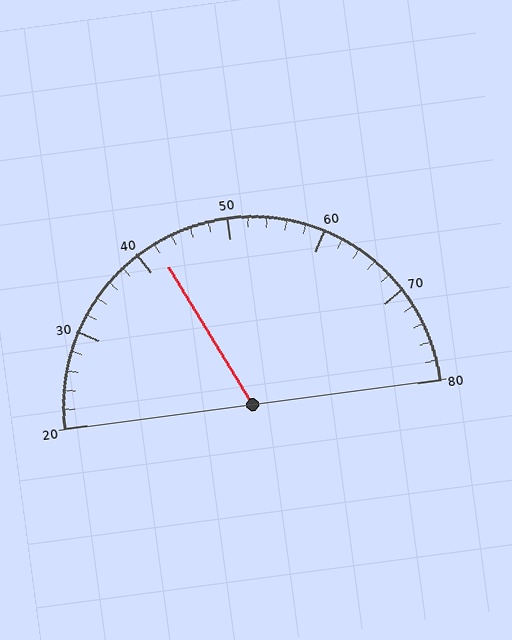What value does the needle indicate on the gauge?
The needle indicates approximately 42.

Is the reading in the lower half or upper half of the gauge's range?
The reading is in the lower half of the range (20 to 80).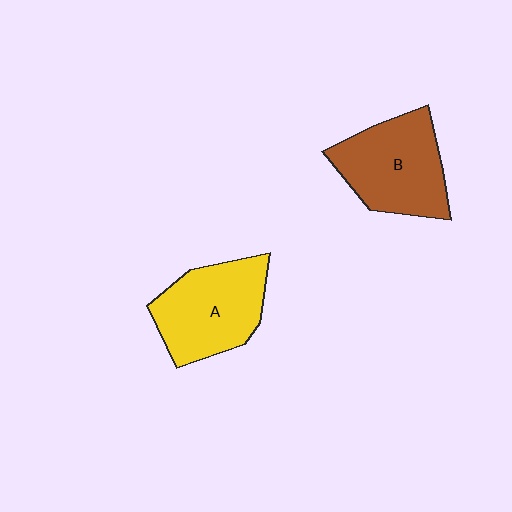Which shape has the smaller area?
Shape A (yellow).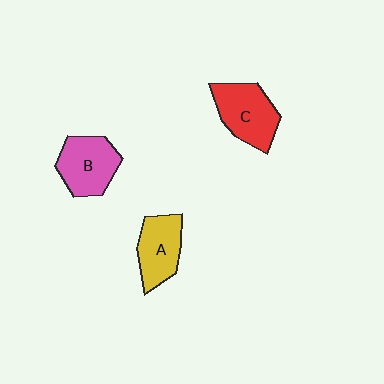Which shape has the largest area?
Shape C (red).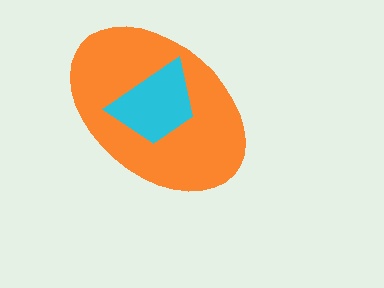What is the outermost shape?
The orange ellipse.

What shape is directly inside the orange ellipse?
The cyan trapezoid.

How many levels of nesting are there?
2.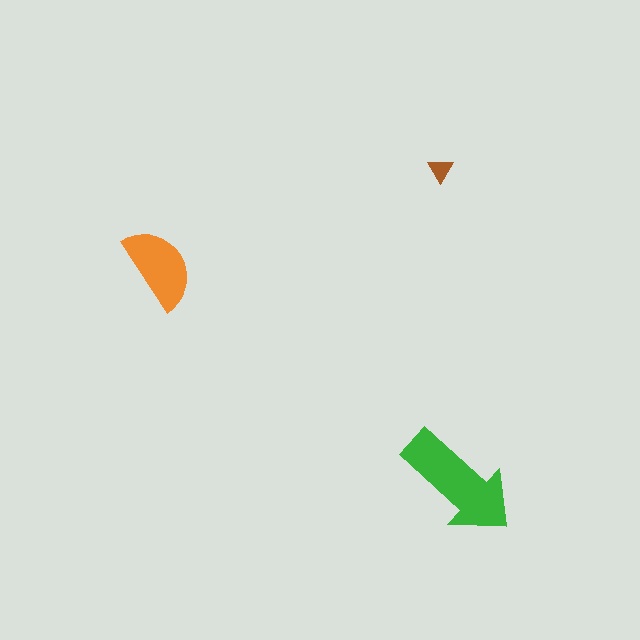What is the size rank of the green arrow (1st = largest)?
1st.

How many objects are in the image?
There are 3 objects in the image.